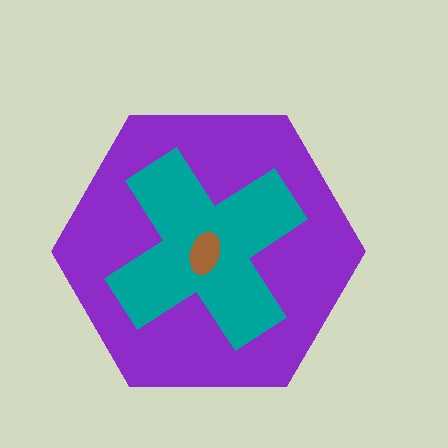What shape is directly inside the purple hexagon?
The teal cross.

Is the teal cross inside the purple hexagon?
Yes.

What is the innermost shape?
The brown ellipse.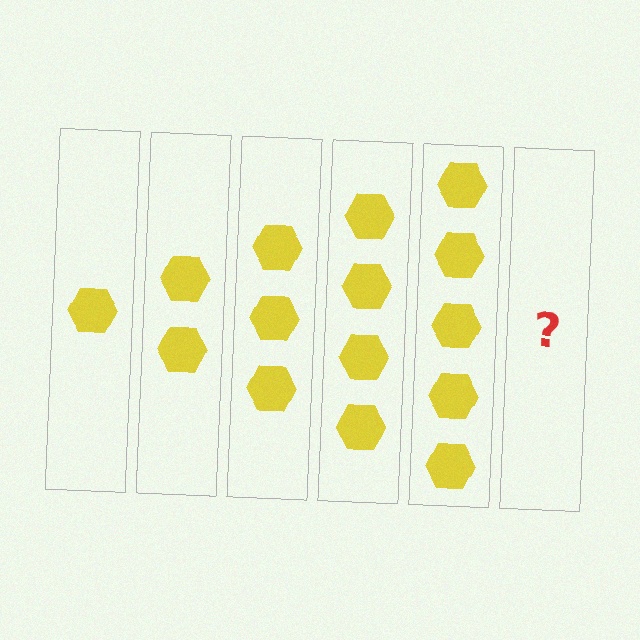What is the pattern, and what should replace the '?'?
The pattern is that each step adds one more hexagon. The '?' should be 6 hexagons.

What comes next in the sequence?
The next element should be 6 hexagons.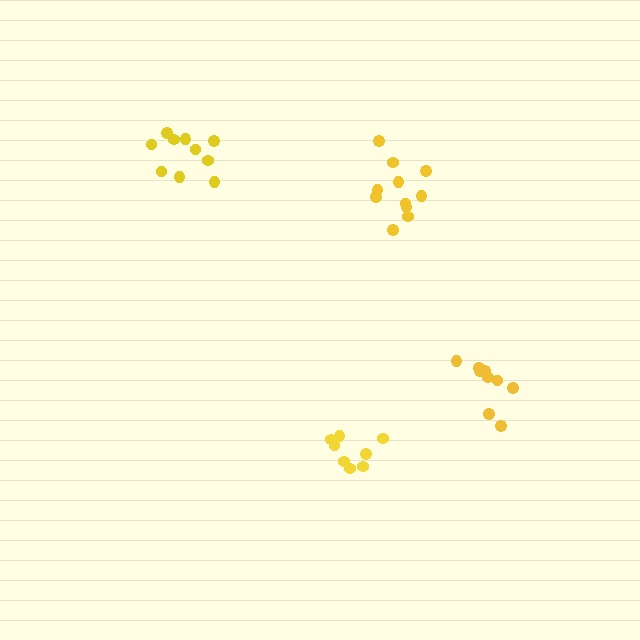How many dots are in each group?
Group 1: 10 dots, Group 2: 11 dots, Group 3: 9 dots, Group 4: 8 dots (38 total).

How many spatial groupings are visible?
There are 4 spatial groupings.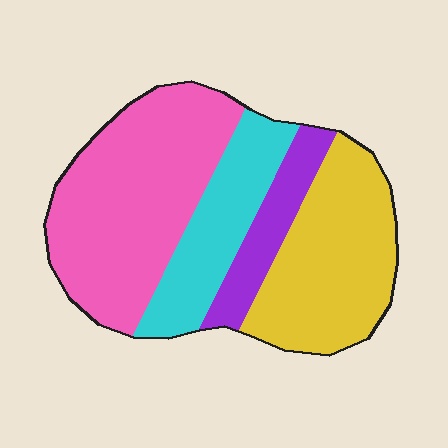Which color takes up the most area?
Pink, at roughly 40%.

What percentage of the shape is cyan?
Cyan covers around 20% of the shape.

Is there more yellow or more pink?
Pink.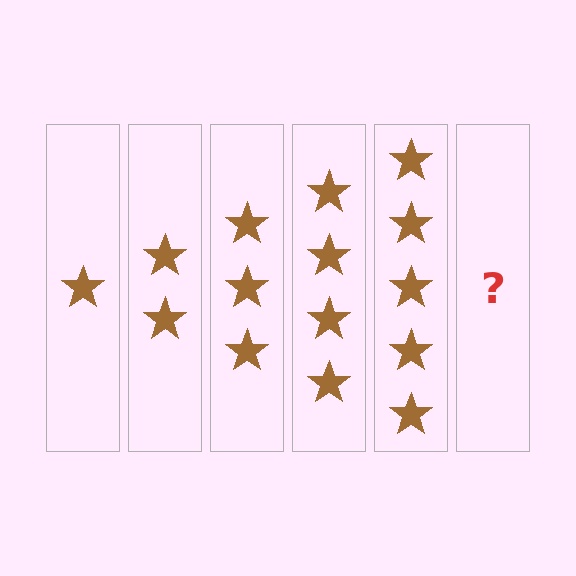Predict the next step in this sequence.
The next step is 6 stars.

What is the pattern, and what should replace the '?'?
The pattern is that each step adds one more star. The '?' should be 6 stars.